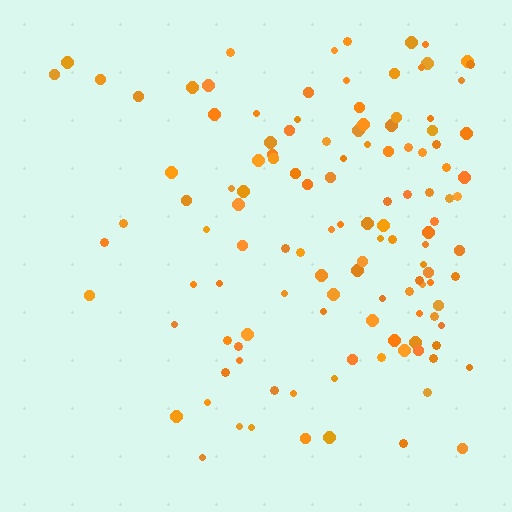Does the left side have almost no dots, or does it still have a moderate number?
Still a moderate number, just noticeably fewer than the right.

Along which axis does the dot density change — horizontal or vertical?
Horizontal.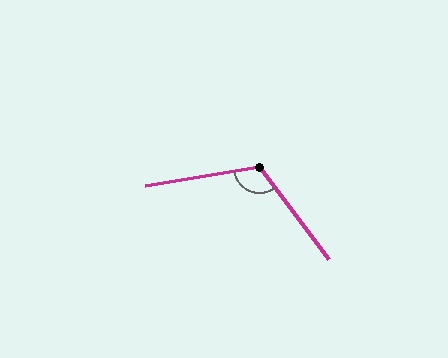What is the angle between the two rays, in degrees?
Approximately 118 degrees.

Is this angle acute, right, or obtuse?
It is obtuse.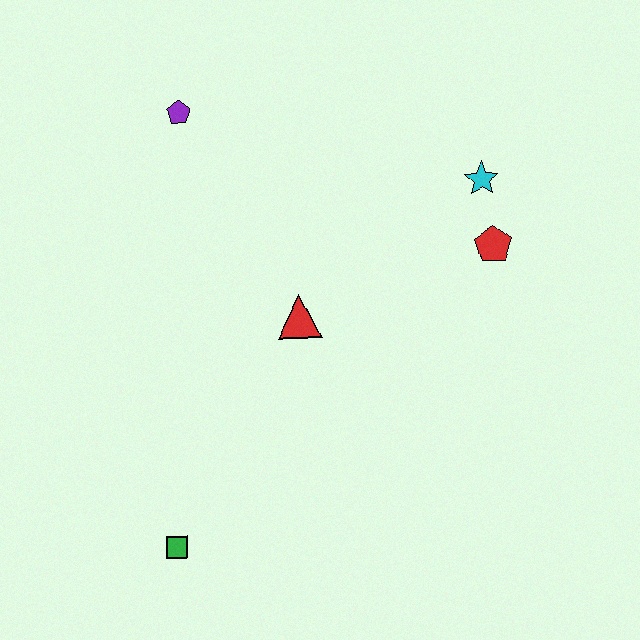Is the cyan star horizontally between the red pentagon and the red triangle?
Yes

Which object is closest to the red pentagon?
The cyan star is closest to the red pentagon.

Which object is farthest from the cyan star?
The green square is farthest from the cyan star.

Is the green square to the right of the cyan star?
No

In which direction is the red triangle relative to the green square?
The red triangle is above the green square.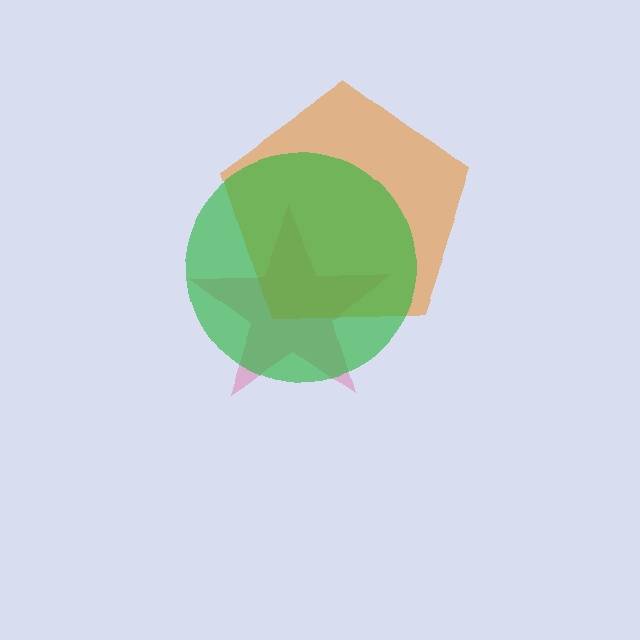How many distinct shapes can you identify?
There are 3 distinct shapes: a pink star, an orange pentagon, a green circle.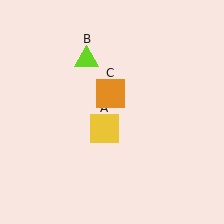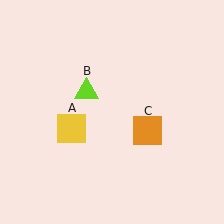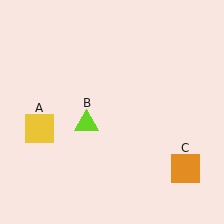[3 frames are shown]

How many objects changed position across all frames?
3 objects changed position: yellow square (object A), lime triangle (object B), orange square (object C).